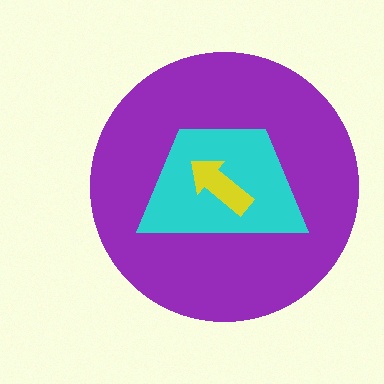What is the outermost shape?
The purple circle.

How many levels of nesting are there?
3.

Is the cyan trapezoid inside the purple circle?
Yes.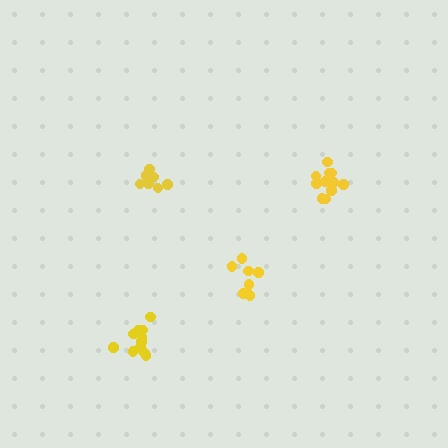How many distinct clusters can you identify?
There are 4 distinct clusters.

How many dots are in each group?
Group 1: 8 dots, Group 2: 9 dots, Group 3: 11 dots, Group 4: 12 dots (40 total).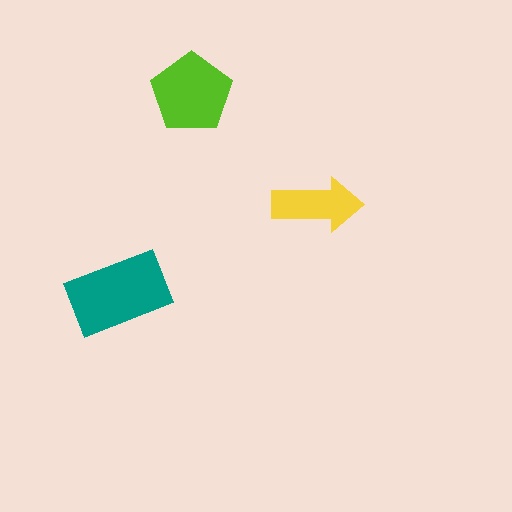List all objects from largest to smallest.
The teal rectangle, the lime pentagon, the yellow arrow.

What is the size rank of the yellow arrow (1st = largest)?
3rd.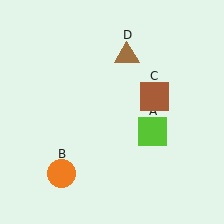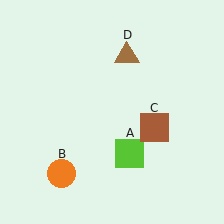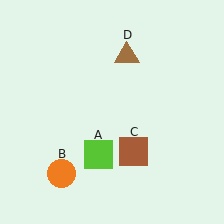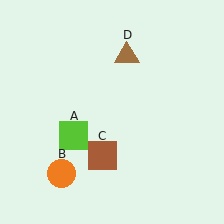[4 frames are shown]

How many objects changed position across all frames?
2 objects changed position: lime square (object A), brown square (object C).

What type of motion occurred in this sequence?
The lime square (object A), brown square (object C) rotated clockwise around the center of the scene.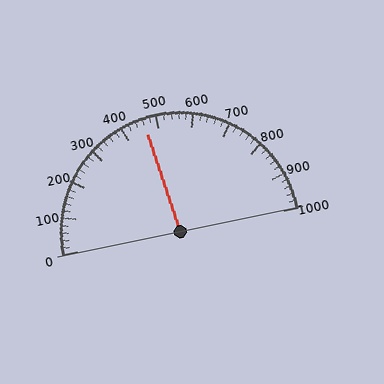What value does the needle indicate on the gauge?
The needle indicates approximately 460.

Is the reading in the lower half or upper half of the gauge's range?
The reading is in the lower half of the range (0 to 1000).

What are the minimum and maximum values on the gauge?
The gauge ranges from 0 to 1000.